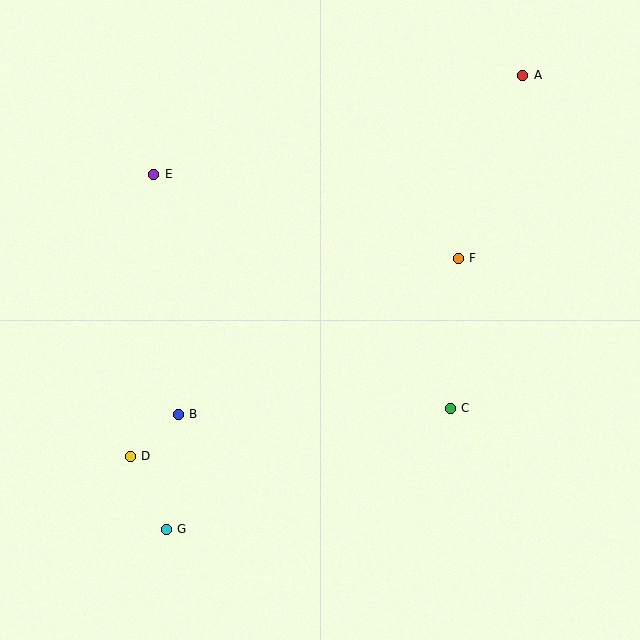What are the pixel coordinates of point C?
Point C is at (450, 408).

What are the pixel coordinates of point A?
Point A is at (523, 75).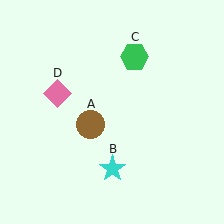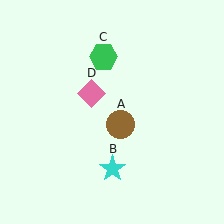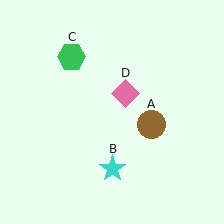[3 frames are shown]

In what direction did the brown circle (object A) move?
The brown circle (object A) moved right.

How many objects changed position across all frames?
3 objects changed position: brown circle (object A), green hexagon (object C), pink diamond (object D).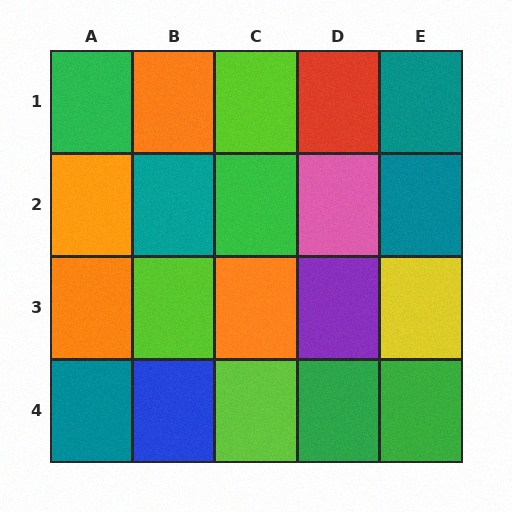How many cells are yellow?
1 cell is yellow.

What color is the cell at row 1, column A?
Green.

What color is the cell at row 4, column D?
Green.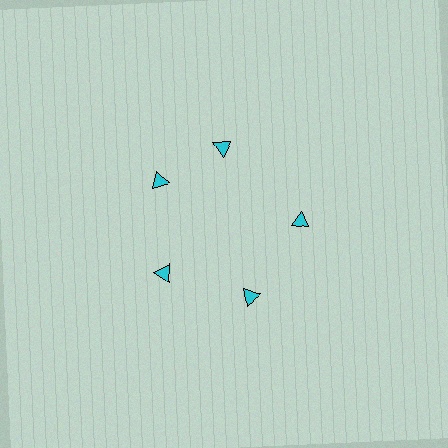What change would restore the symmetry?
The symmetry would be restored by rotating it back into even spacing with its neighbors so that all 5 triangles sit at equal angles and equal distance from the center.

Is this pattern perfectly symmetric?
No. The 5 cyan triangles are arranged in a ring, but one element near the 1 o'clock position is rotated out of alignment along the ring, breaking the 5-fold rotational symmetry.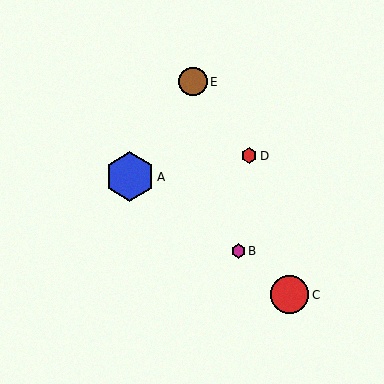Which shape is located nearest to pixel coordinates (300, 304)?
The red circle (labeled C) at (290, 295) is nearest to that location.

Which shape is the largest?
The blue hexagon (labeled A) is the largest.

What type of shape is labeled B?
Shape B is a magenta hexagon.